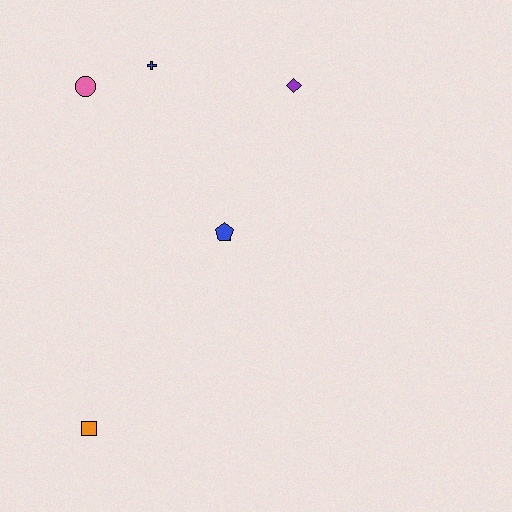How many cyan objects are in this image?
There are no cyan objects.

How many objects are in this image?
There are 5 objects.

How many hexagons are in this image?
There are no hexagons.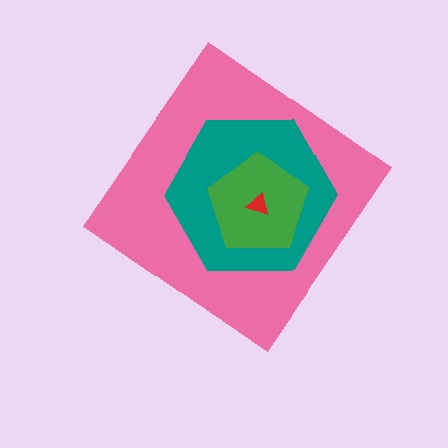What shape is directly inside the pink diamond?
The teal hexagon.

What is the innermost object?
The red triangle.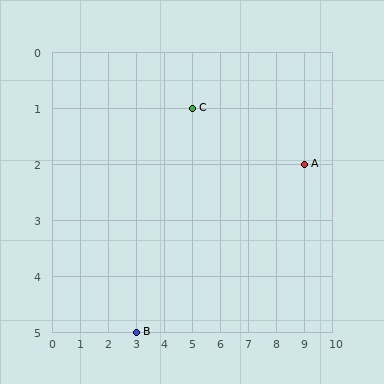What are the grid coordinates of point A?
Point A is at grid coordinates (9, 2).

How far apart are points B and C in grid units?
Points B and C are 2 columns and 4 rows apart (about 4.5 grid units diagonally).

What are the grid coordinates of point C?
Point C is at grid coordinates (5, 1).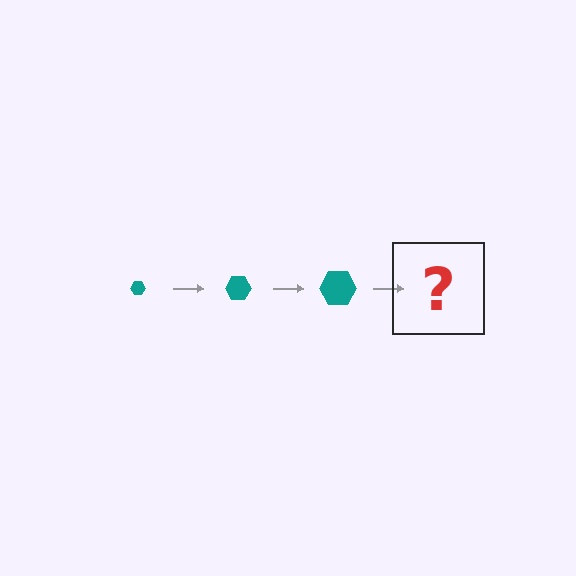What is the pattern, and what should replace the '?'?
The pattern is that the hexagon gets progressively larger each step. The '?' should be a teal hexagon, larger than the previous one.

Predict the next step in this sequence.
The next step is a teal hexagon, larger than the previous one.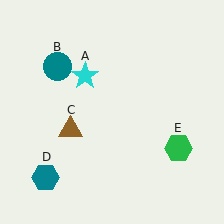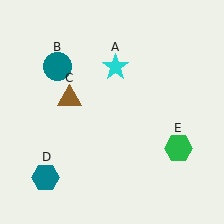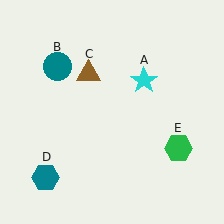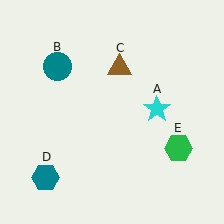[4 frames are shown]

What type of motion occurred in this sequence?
The cyan star (object A), brown triangle (object C) rotated clockwise around the center of the scene.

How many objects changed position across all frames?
2 objects changed position: cyan star (object A), brown triangle (object C).